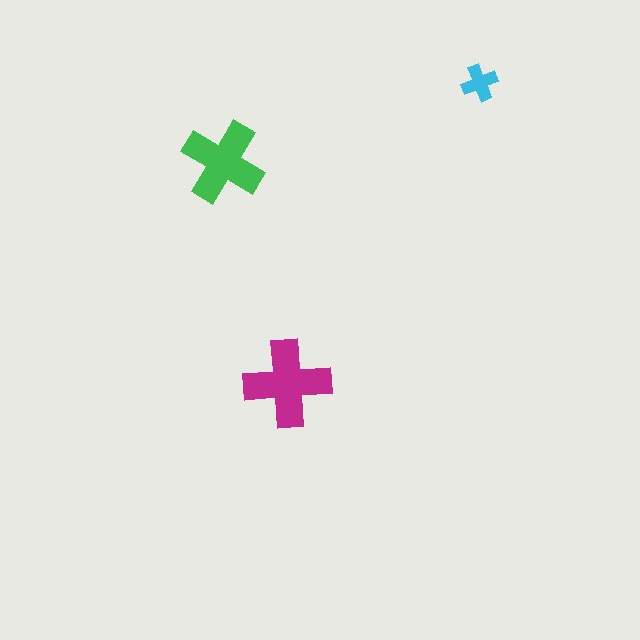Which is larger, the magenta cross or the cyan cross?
The magenta one.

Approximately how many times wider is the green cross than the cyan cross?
About 2.5 times wider.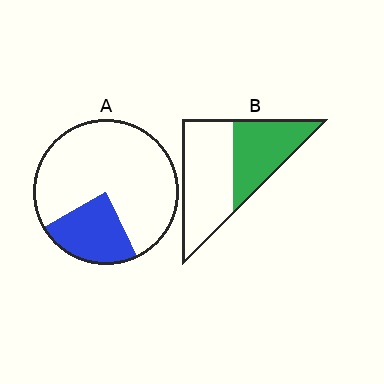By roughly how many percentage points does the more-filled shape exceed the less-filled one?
By roughly 20 percentage points (B over A).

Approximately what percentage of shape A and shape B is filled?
A is approximately 25% and B is approximately 40%.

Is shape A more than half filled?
No.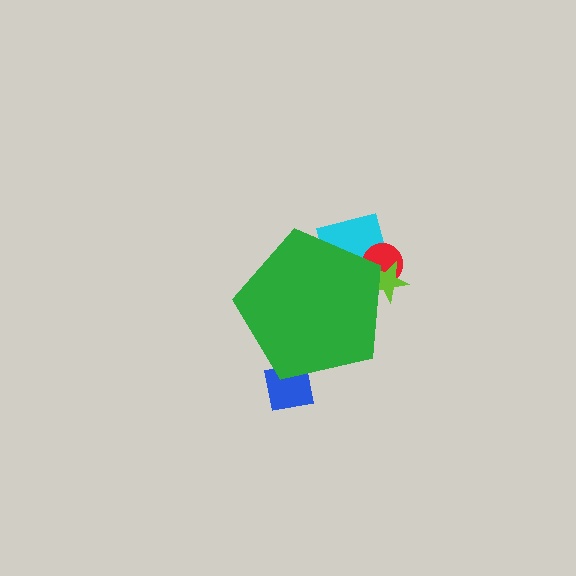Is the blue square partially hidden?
Yes, the blue square is partially hidden behind the green pentagon.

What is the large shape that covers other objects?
A green pentagon.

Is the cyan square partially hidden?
Yes, the cyan square is partially hidden behind the green pentagon.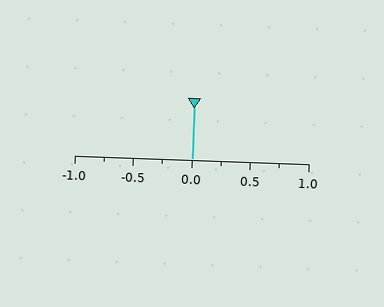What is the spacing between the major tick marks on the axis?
The major ticks are spaced 0.5 apart.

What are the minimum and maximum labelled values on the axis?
The axis runs from -1.0 to 1.0.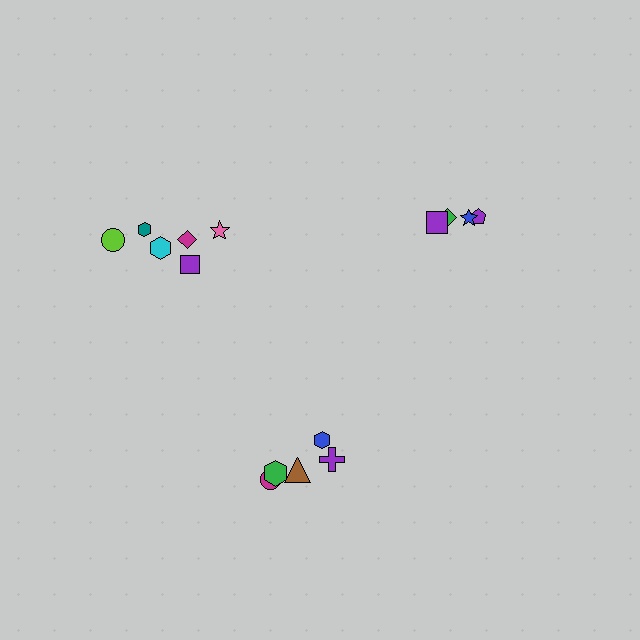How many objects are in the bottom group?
There are 5 objects.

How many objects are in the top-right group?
There are 4 objects.